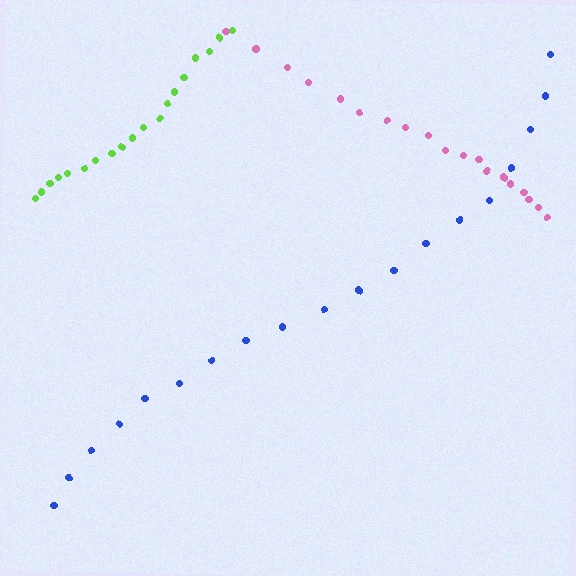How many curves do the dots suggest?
There are 3 distinct paths.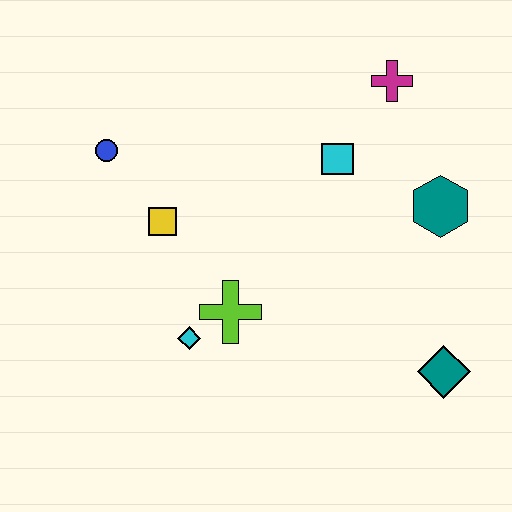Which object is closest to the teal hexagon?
The cyan square is closest to the teal hexagon.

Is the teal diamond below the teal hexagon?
Yes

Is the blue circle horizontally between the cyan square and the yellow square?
No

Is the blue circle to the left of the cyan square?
Yes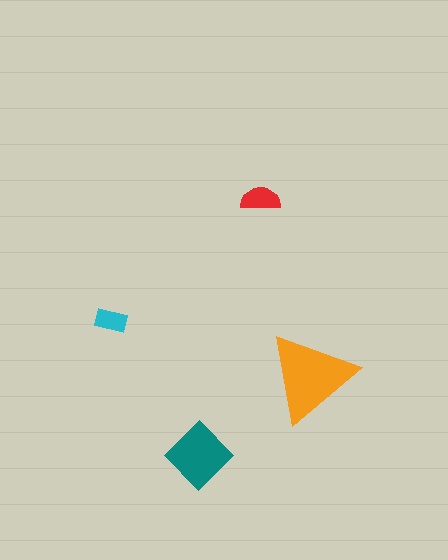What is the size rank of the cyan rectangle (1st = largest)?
4th.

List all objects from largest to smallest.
The orange triangle, the teal diamond, the red semicircle, the cyan rectangle.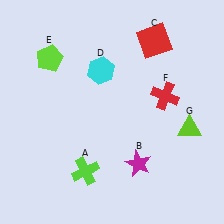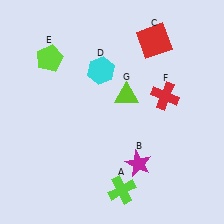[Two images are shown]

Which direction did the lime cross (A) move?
The lime cross (A) moved right.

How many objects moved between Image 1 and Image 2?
2 objects moved between the two images.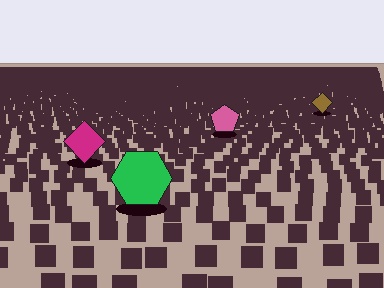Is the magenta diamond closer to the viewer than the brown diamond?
Yes. The magenta diamond is closer — you can tell from the texture gradient: the ground texture is coarser near it.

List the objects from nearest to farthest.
From nearest to farthest: the green hexagon, the magenta diamond, the pink pentagon, the brown diamond.